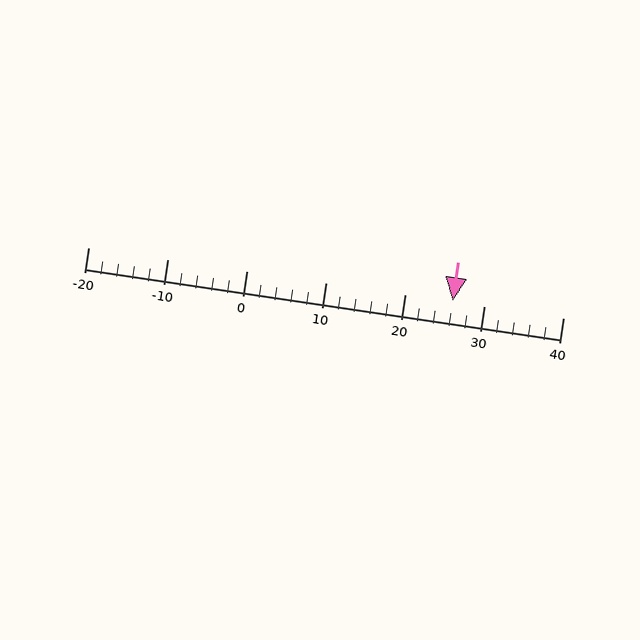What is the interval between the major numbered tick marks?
The major tick marks are spaced 10 units apart.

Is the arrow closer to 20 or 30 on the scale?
The arrow is closer to 30.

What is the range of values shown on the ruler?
The ruler shows values from -20 to 40.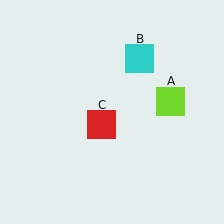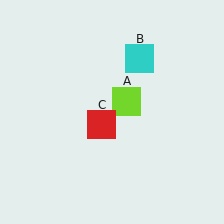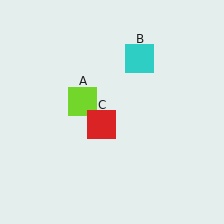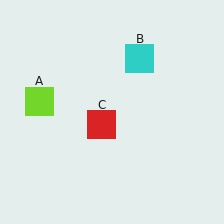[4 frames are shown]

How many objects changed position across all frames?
1 object changed position: lime square (object A).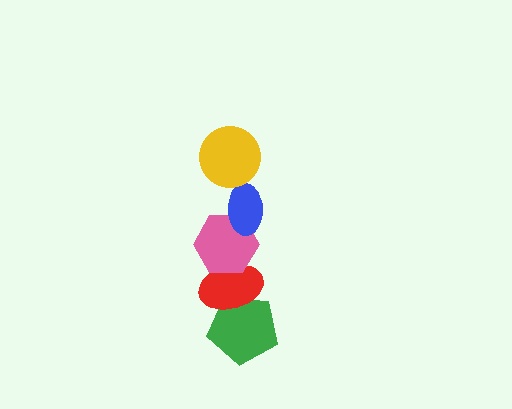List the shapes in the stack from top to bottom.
From top to bottom: the yellow circle, the blue ellipse, the pink hexagon, the red ellipse, the green pentagon.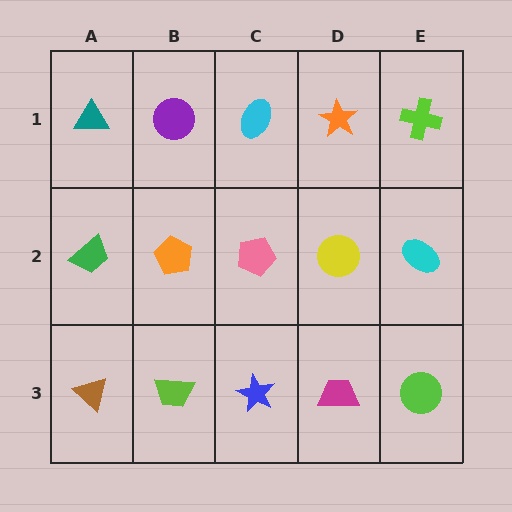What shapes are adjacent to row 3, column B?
An orange pentagon (row 2, column B), a brown triangle (row 3, column A), a blue star (row 3, column C).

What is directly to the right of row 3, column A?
A lime trapezoid.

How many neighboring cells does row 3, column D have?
3.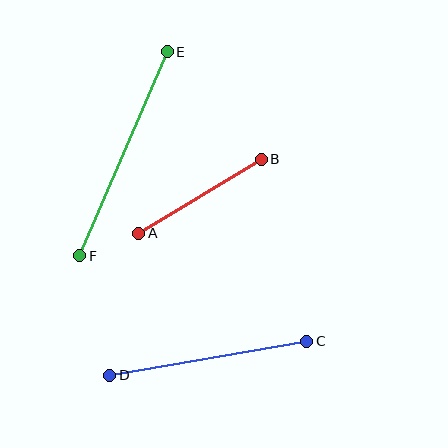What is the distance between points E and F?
The distance is approximately 222 pixels.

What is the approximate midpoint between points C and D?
The midpoint is at approximately (208, 358) pixels.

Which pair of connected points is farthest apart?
Points E and F are farthest apart.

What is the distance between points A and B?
The distance is approximately 143 pixels.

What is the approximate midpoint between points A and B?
The midpoint is at approximately (200, 196) pixels.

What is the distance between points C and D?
The distance is approximately 199 pixels.